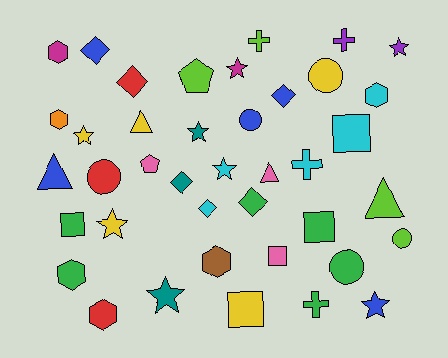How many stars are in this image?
There are 8 stars.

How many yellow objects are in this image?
There are 5 yellow objects.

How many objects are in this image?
There are 40 objects.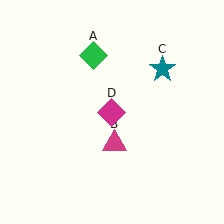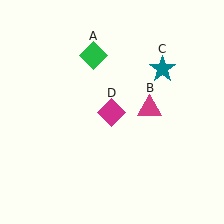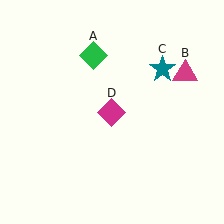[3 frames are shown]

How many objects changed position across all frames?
1 object changed position: magenta triangle (object B).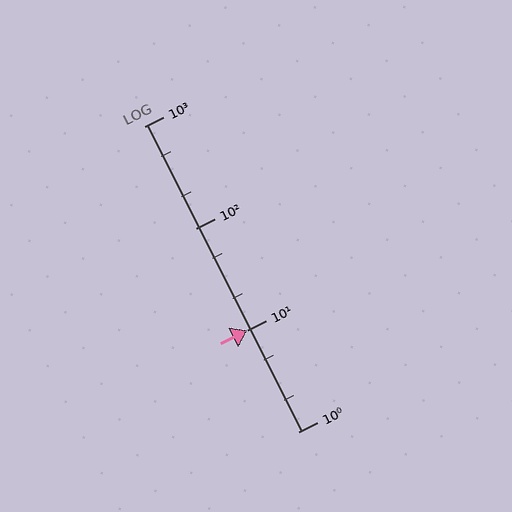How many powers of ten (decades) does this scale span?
The scale spans 3 decades, from 1 to 1000.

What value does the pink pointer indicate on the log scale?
The pointer indicates approximately 10.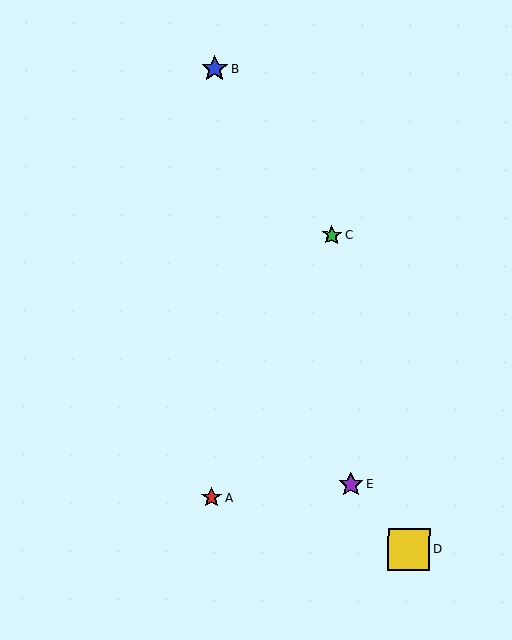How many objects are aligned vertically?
2 objects (A, B) are aligned vertically.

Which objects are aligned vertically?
Objects A, B are aligned vertically.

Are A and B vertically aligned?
Yes, both are at x≈211.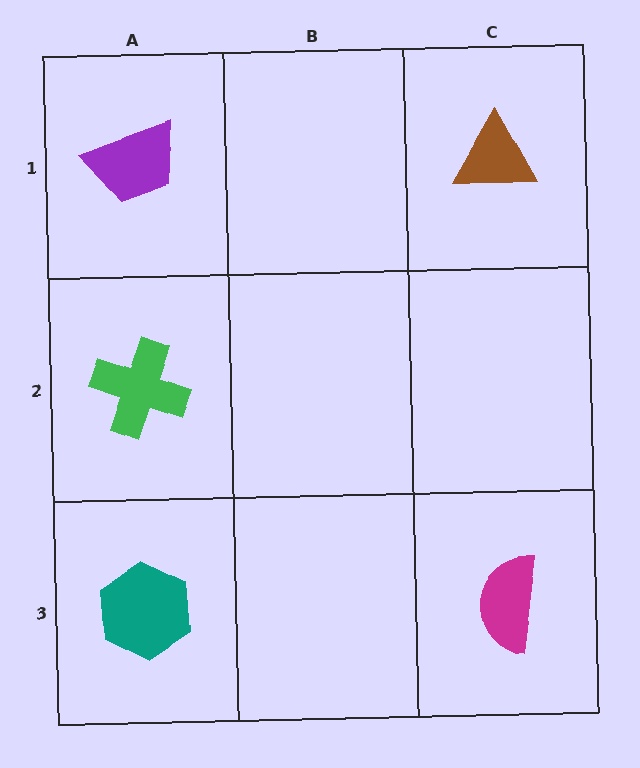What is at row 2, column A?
A green cross.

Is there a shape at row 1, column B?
No, that cell is empty.